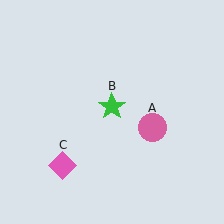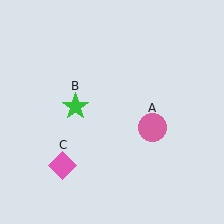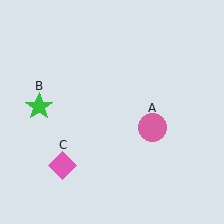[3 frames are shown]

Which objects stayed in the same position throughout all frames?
Pink circle (object A) and pink diamond (object C) remained stationary.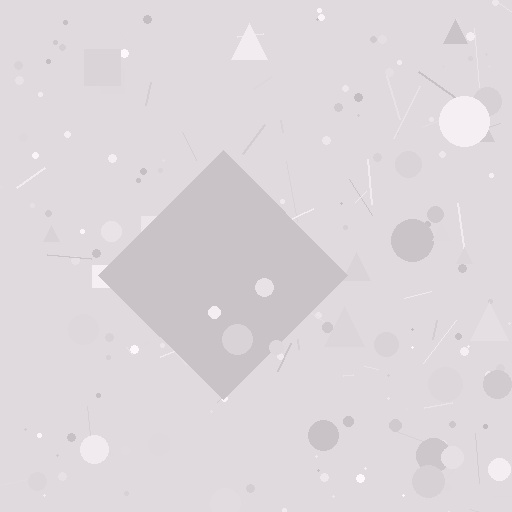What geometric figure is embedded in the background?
A diamond is embedded in the background.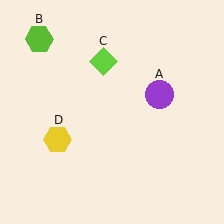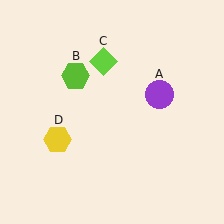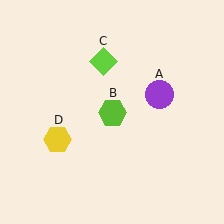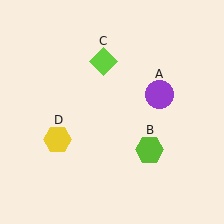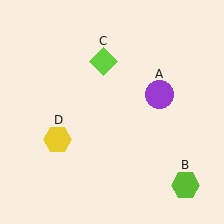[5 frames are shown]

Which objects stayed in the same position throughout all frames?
Purple circle (object A) and lime diamond (object C) and yellow hexagon (object D) remained stationary.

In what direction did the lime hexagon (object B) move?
The lime hexagon (object B) moved down and to the right.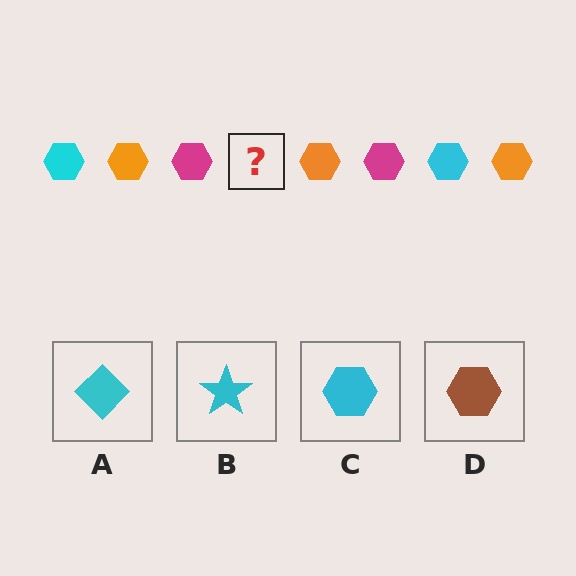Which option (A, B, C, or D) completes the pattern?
C.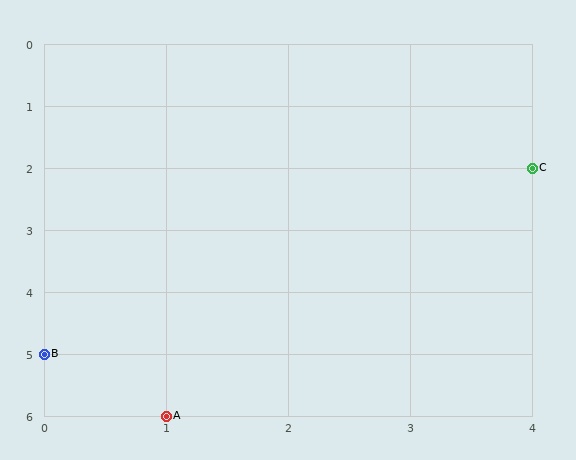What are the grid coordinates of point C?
Point C is at grid coordinates (4, 2).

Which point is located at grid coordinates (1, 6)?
Point A is at (1, 6).